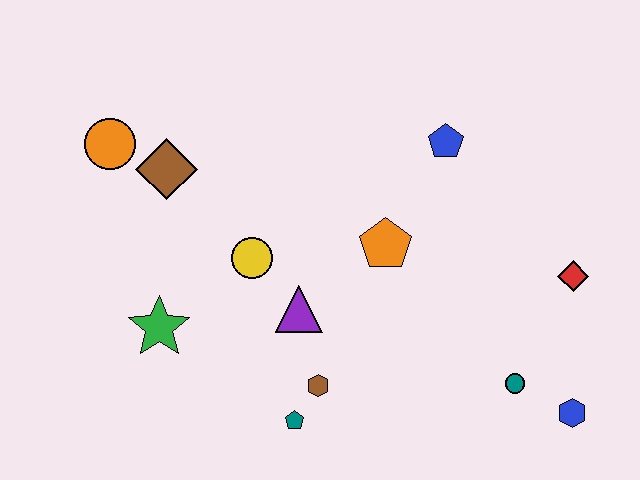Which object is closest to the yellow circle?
The purple triangle is closest to the yellow circle.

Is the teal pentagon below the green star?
Yes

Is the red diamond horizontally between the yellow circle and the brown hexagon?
No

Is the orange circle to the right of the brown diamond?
No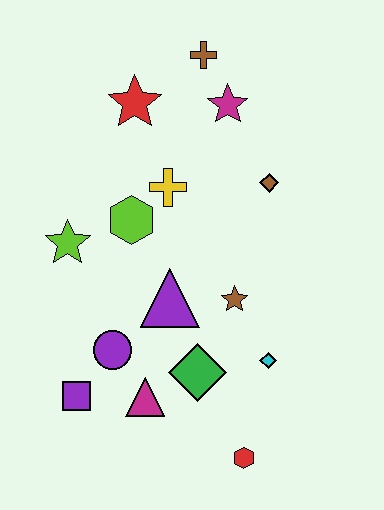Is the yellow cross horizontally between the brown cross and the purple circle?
Yes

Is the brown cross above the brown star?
Yes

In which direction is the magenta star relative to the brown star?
The magenta star is above the brown star.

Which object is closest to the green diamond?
The magenta triangle is closest to the green diamond.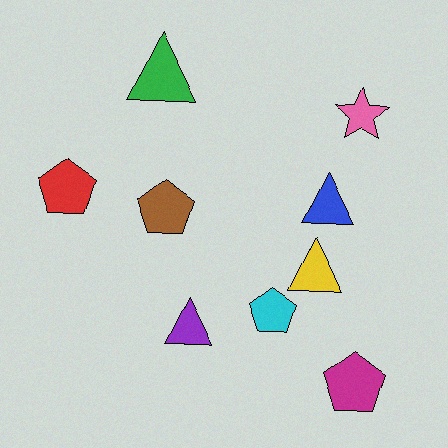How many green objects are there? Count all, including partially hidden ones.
There is 1 green object.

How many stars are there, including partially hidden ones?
There is 1 star.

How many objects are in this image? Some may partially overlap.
There are 9 objects.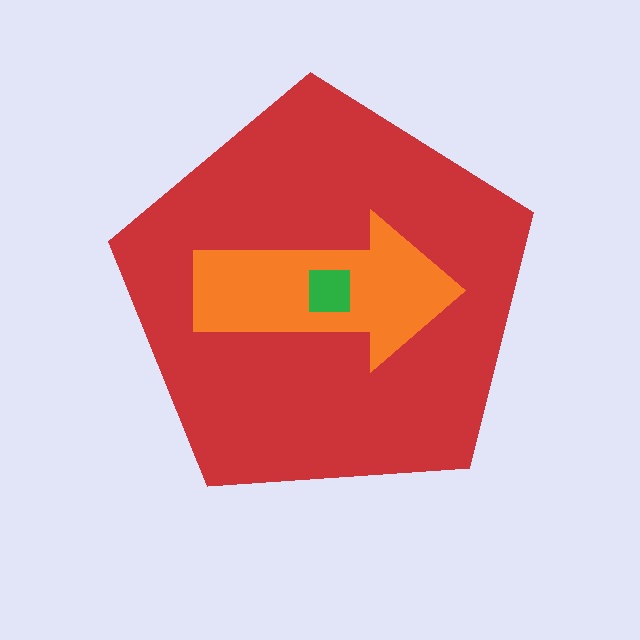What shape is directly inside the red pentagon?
The orange arrow.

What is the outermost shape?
The red pentagon.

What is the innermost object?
The green square.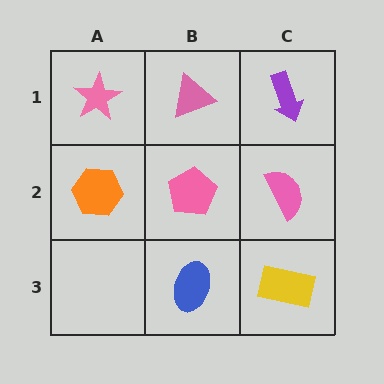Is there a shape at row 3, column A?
No, that cell is empty.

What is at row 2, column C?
A pink semicircle.